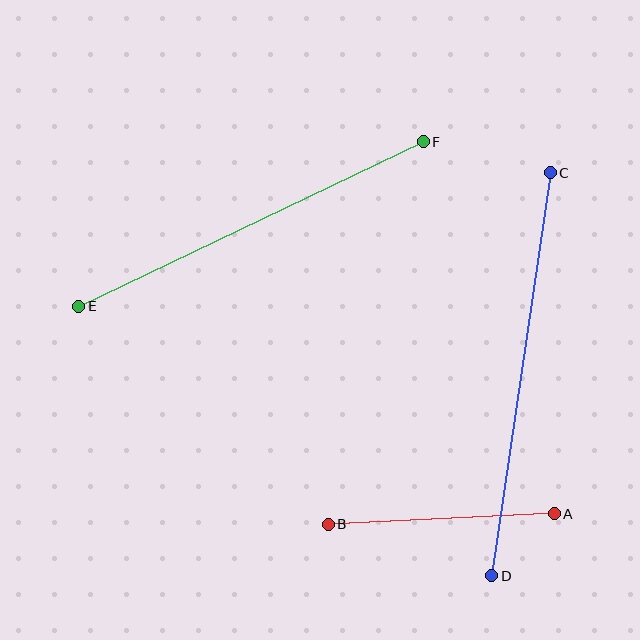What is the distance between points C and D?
The distance is approximately 407 pixels.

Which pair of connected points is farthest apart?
Points C and D are farthest apart.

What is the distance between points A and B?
The distance is approximately 226 pixels.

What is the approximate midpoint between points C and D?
The midpoint is at approximately (521, 374) pixels.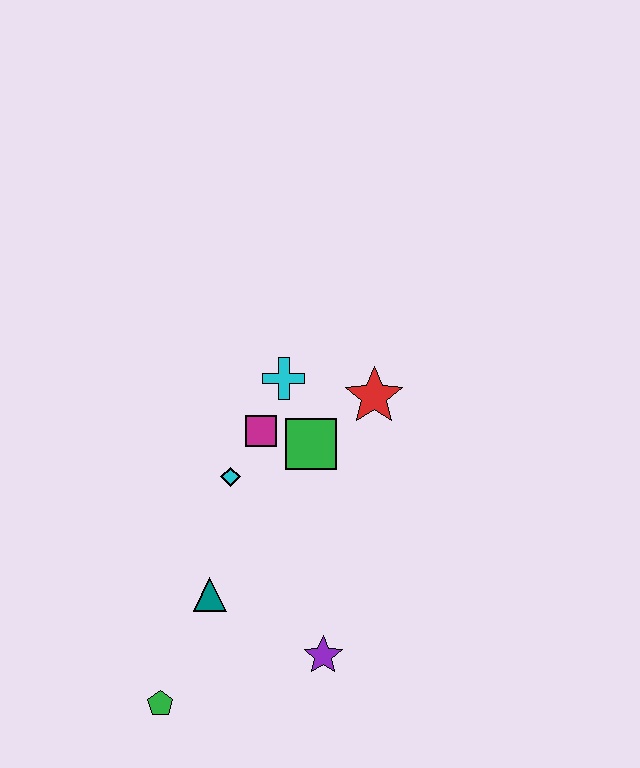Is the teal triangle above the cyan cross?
No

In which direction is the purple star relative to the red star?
The purple star is below the red star.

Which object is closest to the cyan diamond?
The magenta square is closest to the cyan diamond.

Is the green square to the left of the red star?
Yes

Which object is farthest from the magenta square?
The green pentagon is farthest from the magenta square.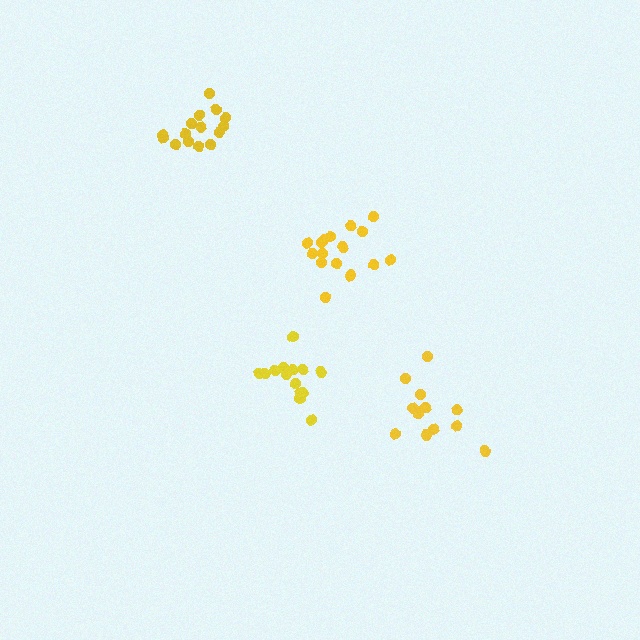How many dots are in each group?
Group 1: 14 dots, Group 2: 16 dots, Group 3: 15 dots, Group 4: 13 dots (58 total).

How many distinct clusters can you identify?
There are 4 distinct clusters.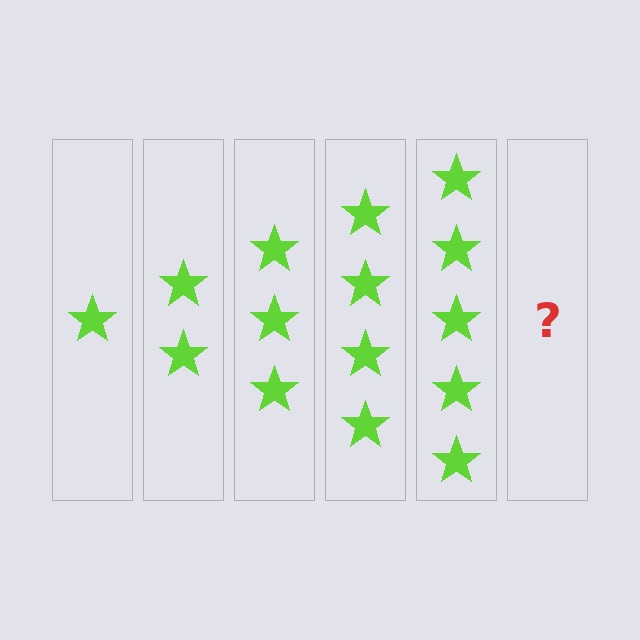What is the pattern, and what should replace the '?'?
The pattern is that each step adds one more star. The '?' should be 6 stars.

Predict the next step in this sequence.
The next step is 6 stars.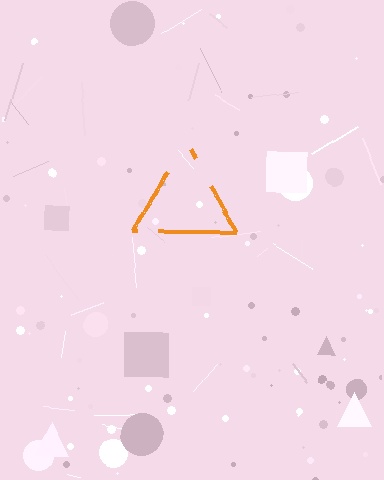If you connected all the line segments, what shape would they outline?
They would outline a triangle.